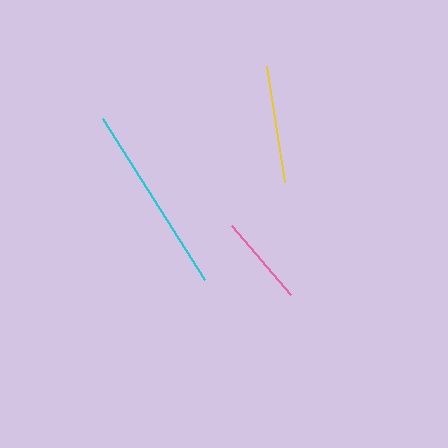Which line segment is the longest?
The cyan line is the longest at approximately 191 pixels.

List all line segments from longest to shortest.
From longest to shortest: cyan, yellow, pink.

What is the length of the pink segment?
The pink segment is approximately 91 pixels long.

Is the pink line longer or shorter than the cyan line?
The cyan line is longer than the pink line.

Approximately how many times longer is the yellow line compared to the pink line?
The yellow line is approximately 1.3 times the length of the pink line.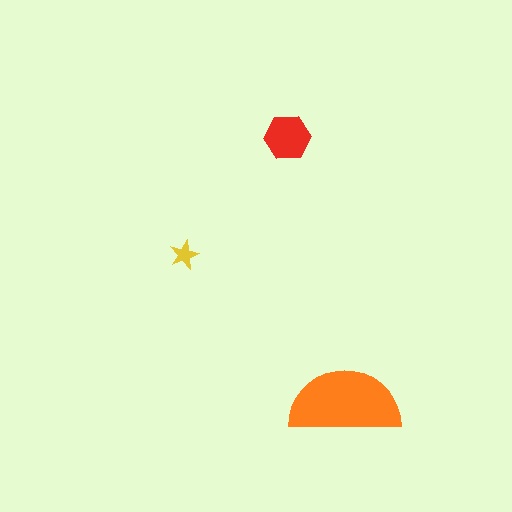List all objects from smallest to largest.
The yellow star, the red hexagon, the orange semicircle.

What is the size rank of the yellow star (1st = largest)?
3rd.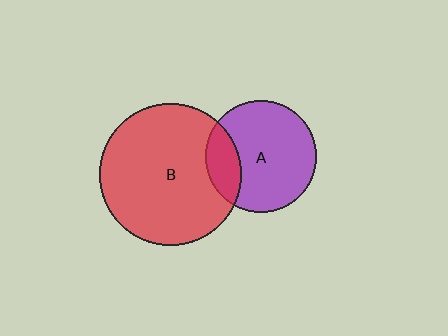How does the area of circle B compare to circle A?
Approximately 1.6 times.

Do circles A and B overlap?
Yes.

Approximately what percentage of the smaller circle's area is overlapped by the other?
Approximately 20%.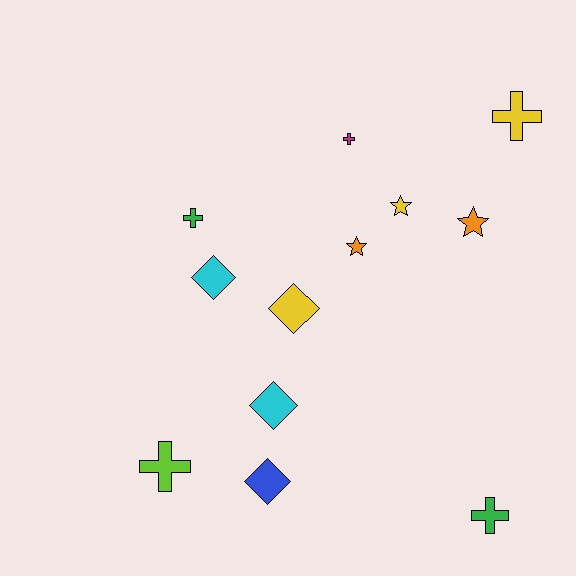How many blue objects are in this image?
There is 1 blue object.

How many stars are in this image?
There are 3 stars.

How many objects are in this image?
There are 12 objects.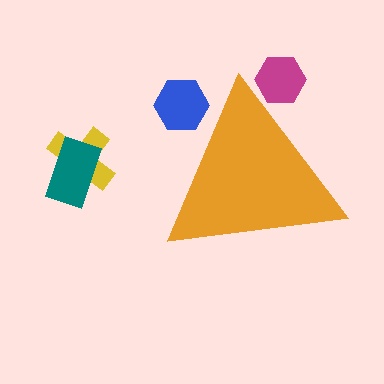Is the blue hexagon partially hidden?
Yes, the blue hexagon is partially hidden behind the orange triangle.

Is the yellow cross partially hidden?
No, the yellow cross is fully visible.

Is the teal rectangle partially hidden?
No, the teal rectangle is fully visible.